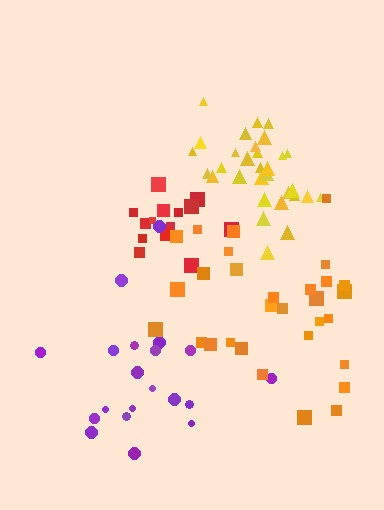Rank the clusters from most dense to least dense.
yellow, red, orange, purple.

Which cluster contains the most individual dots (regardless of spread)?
Yellow (32).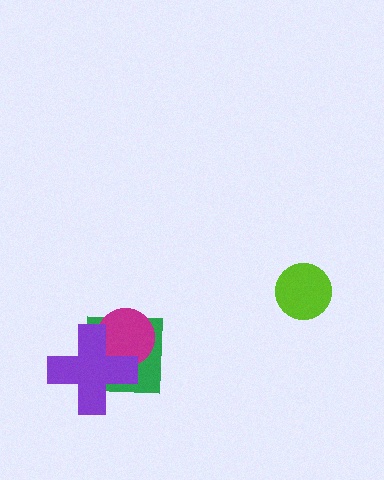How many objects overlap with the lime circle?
0 objects overlap with the lime circle.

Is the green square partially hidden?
Yes, it is partially covered by another shape.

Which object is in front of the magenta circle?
The purple cross is in front of the magenta circle.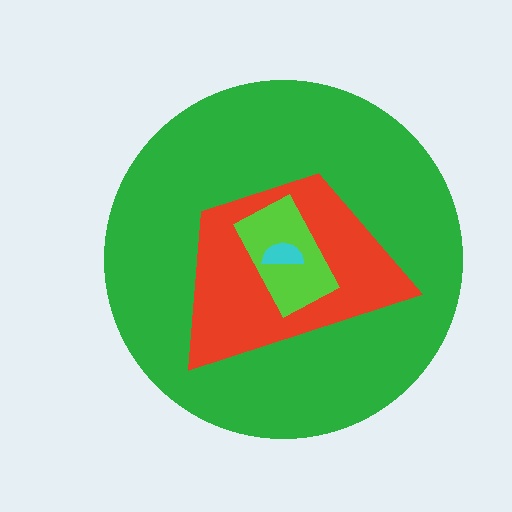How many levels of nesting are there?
4.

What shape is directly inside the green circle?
The red trapezoid.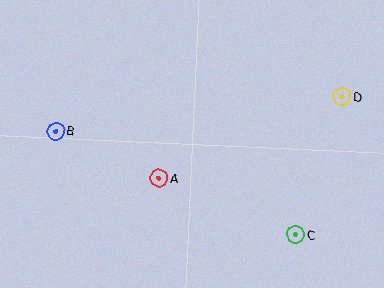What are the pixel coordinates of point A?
Point A is at (159, 178).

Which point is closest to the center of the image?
Point A at (159, 178) is closest to the center.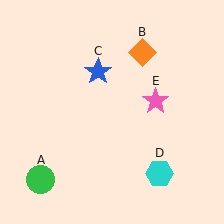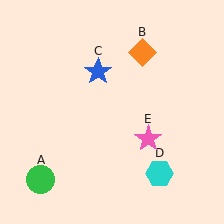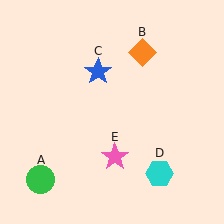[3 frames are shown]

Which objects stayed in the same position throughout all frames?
Green circle (object A) and orange diamond (object B) and blue star (object C) and cyan hexagon (object D) remained stationary.